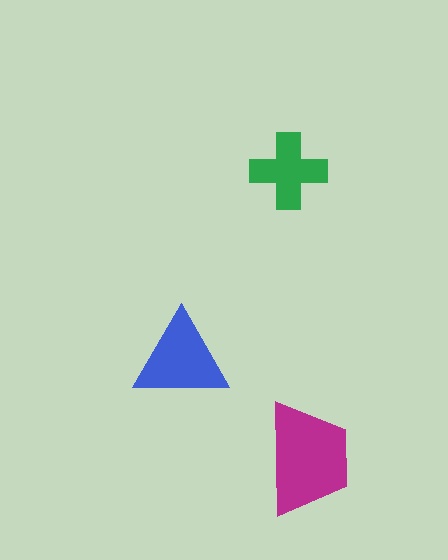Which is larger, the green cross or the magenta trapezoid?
The magenta trapezoid.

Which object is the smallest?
The green cross.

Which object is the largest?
The magenta trapezoid.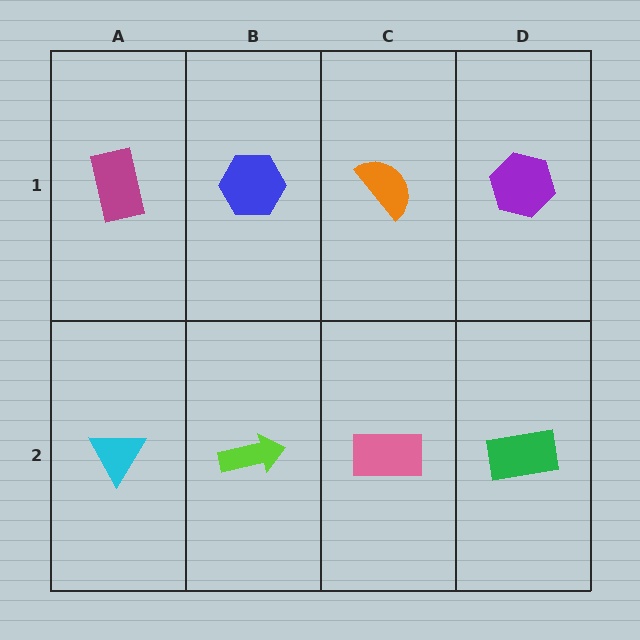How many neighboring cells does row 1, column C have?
3.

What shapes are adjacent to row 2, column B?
A blue hexagon (row 1, column B), a cyan triangle (row 2, column A), a pink rectangle (row 2, column C).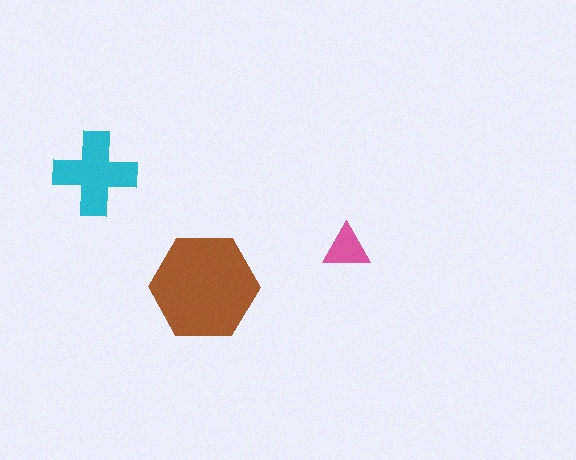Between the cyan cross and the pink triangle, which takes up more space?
The cyan cross.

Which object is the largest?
The brown hexagon.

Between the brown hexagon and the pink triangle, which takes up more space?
The brown hexagon.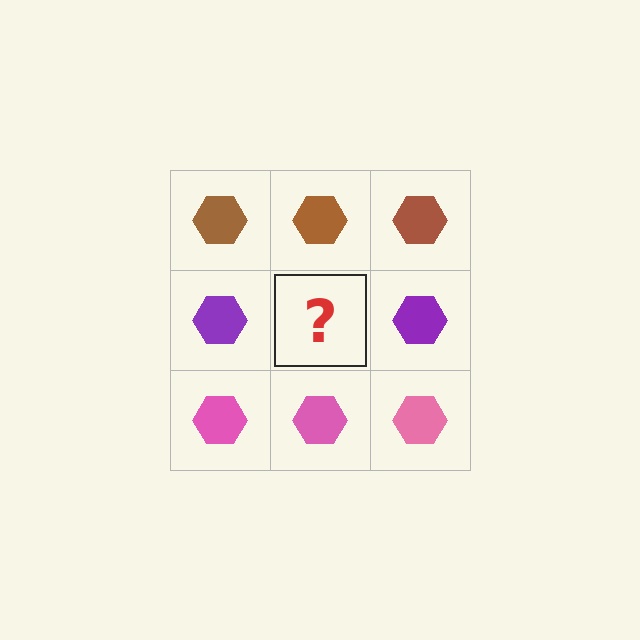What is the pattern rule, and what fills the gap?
The rule is that each row has a consistent color. The gap should be filled with a purple hexagon.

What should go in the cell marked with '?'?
The missing cell should contain a purple hexagon.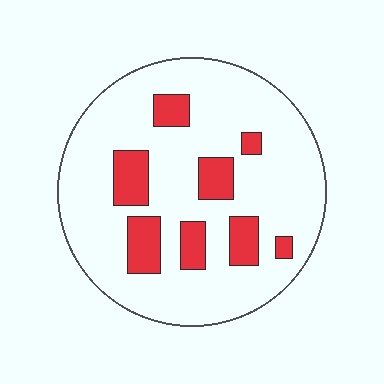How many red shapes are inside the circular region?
8.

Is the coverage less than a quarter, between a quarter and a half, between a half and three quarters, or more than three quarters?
Less than a quarter.